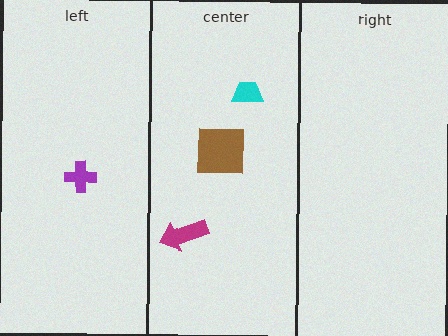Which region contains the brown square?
The center region.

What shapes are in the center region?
The brown square, the magenta arrow, the cyan trapezoid.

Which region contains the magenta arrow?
The center region.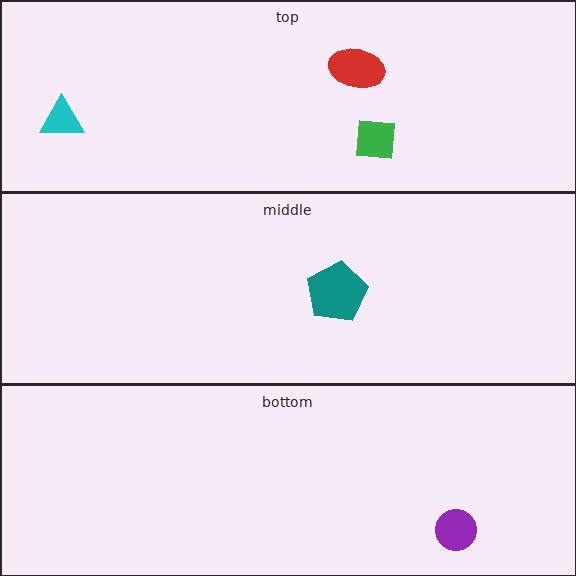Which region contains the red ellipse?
The top region.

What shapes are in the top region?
The cyan triangle, the red ellipse, the green square.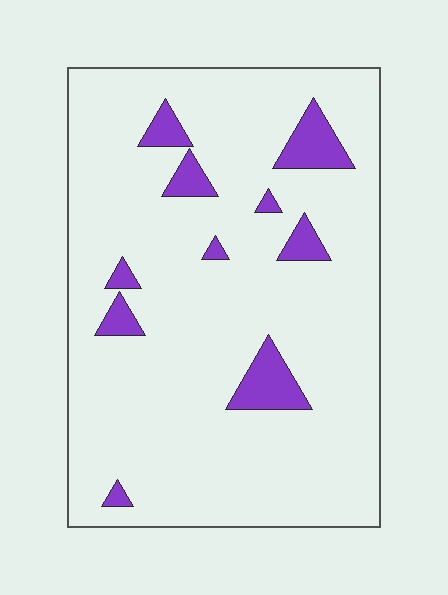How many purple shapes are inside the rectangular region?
10.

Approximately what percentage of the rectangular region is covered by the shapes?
Approximately 10%.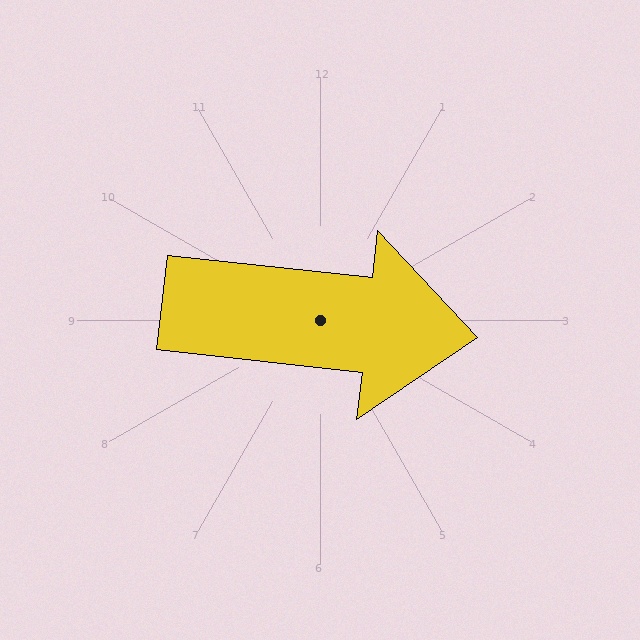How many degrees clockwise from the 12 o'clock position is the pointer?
Approximately 96 degrees.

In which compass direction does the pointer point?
East.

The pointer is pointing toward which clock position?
Roughly 3 o'clock.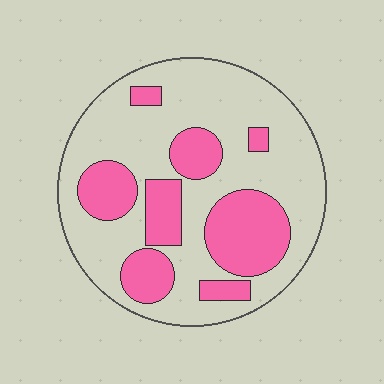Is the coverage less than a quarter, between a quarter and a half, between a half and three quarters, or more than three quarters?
Between a quarter and a half.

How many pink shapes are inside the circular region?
8.